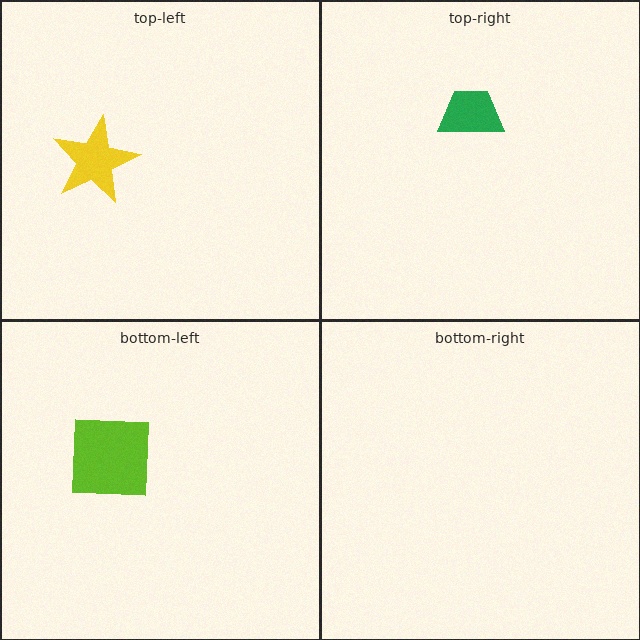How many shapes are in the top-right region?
1.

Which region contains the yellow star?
The top-left region.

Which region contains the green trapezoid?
The top-right region.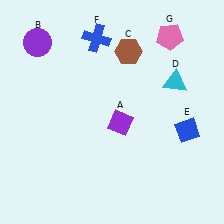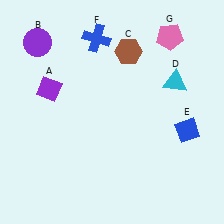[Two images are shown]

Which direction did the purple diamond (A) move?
The purple diamond (A) moved left.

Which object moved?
The purple diamond (A) moved left.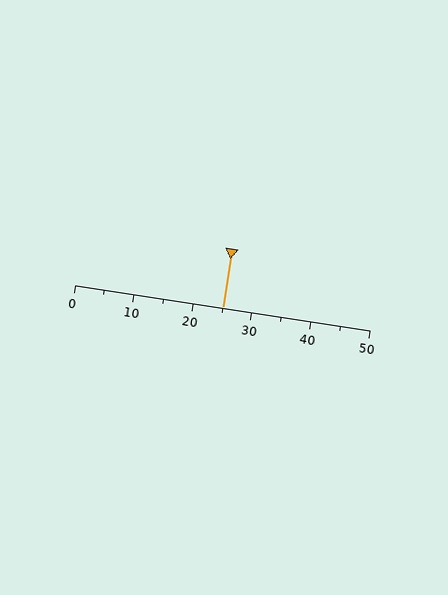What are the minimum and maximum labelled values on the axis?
The axis runs from 0 to 50.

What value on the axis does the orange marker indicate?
The marker indicates approximately 25.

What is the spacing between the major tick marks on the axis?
The major ticks are spaced 10 apart.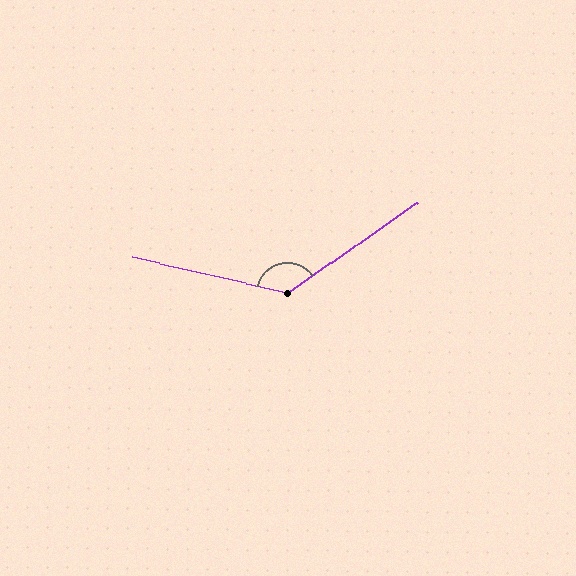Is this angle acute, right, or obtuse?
It is obtuse.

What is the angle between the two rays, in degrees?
Approximately 132 degrees.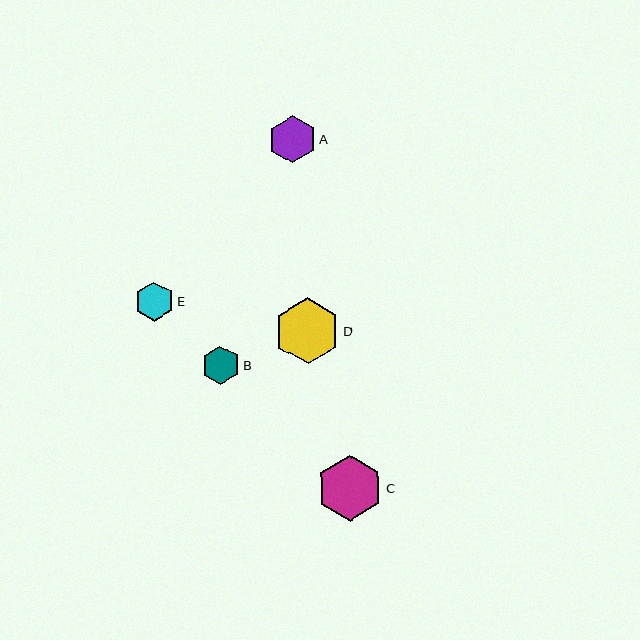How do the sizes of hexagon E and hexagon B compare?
Hexagon E and hexagon B are approximately the same size.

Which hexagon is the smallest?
Hexagon B is the smallest with a size of approximately 39 pixels.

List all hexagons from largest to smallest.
From largest to smallest: D, C, A, E, B.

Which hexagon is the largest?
Hexagon D is the largest with a size of approximately 66 pixels.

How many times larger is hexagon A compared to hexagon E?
Hexagon A is approximately 1.2 times the size of hexagon E.